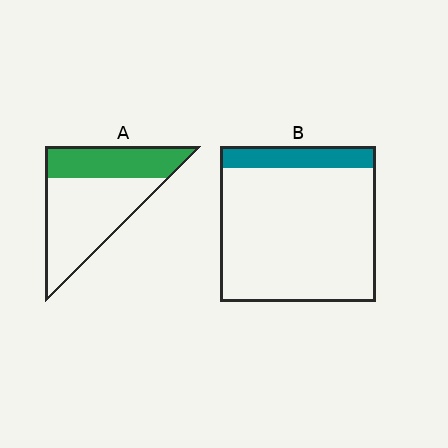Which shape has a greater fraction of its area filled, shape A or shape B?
Shape A.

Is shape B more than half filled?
No.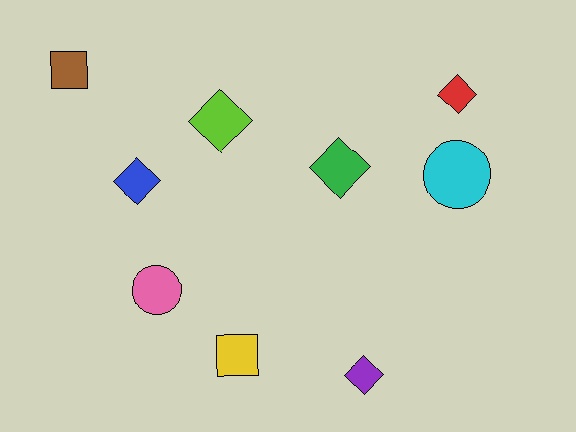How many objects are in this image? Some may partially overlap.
There are 9 objects.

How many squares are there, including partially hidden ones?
There are 2 squares.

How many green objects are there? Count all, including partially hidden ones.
There is 1 green object.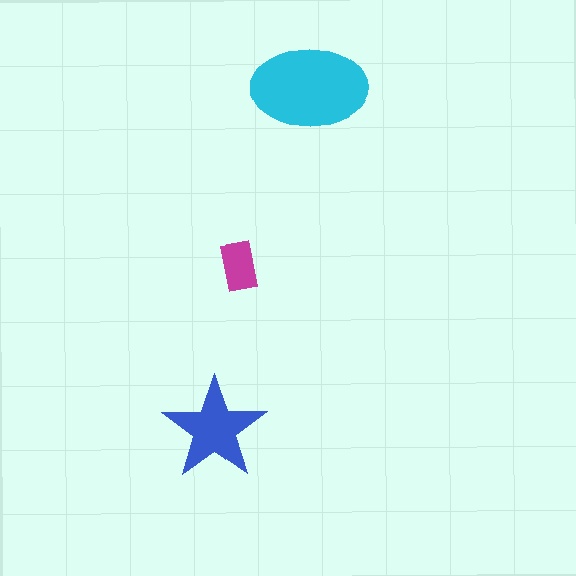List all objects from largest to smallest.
The cyan ellipse, the blue star, the magenta rectangle.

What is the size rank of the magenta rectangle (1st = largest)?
3rd.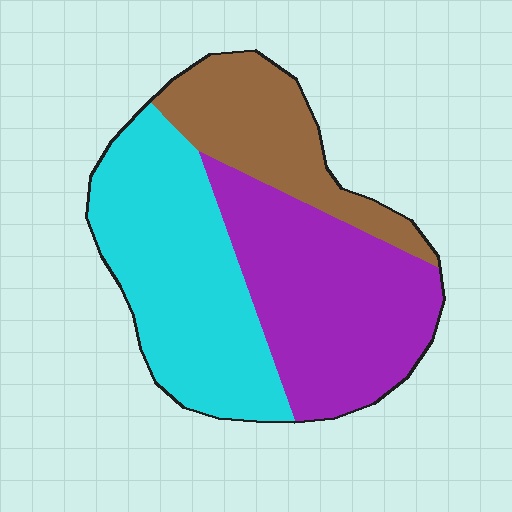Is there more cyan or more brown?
Cyan.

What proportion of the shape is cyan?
Cyan covers about 40% of the shape.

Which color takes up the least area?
Brown, at roughly 20%.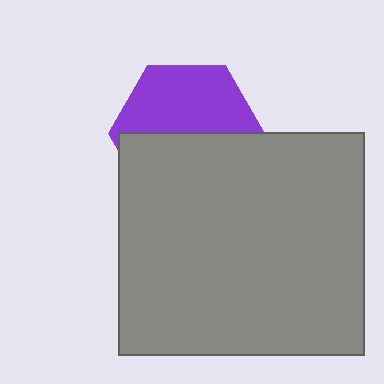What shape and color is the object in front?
The object in front is a gray rectangle.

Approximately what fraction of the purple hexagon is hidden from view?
Roughly 51% of the purple hexagon is hidden behind the gray rectangle.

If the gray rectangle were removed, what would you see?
You would see the complete purple hexagon.